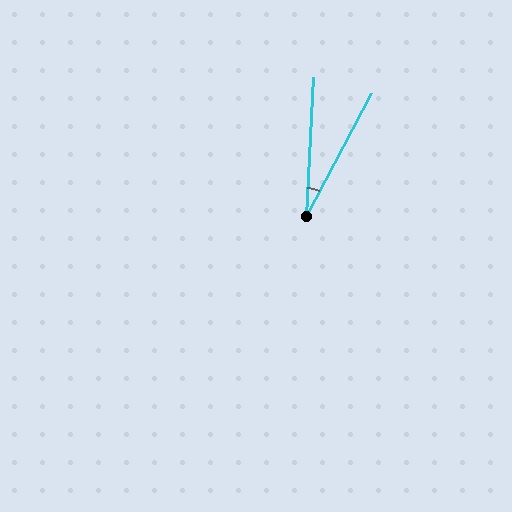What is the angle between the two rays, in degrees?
Approximately 25 degrees.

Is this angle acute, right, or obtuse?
It is acute.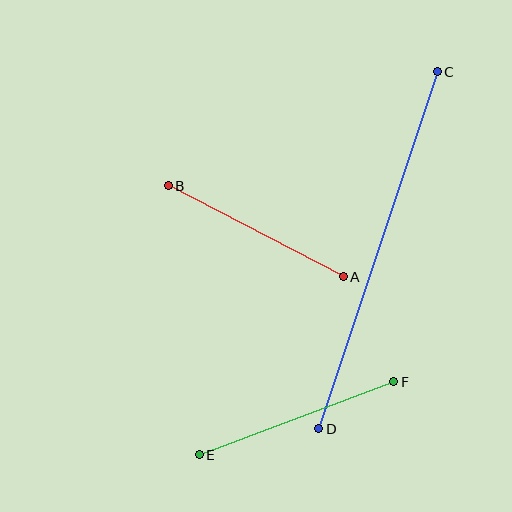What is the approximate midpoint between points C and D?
The midpoint is at approximately (378, 250) pixels.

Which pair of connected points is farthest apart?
Points C and D are farthest apart.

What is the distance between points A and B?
The distance is approximately 197 pixels.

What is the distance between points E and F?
The distance is approximately 207 pixels.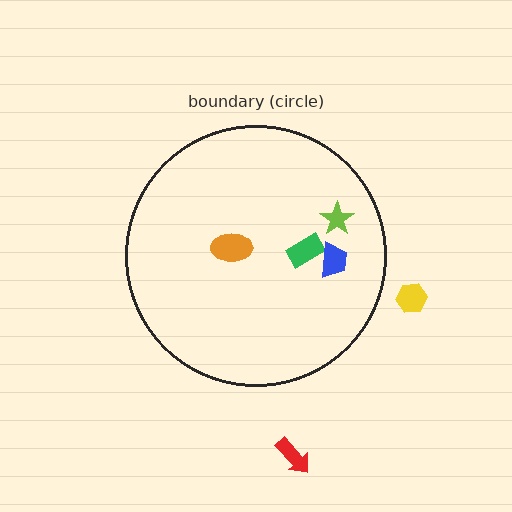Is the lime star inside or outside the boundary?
Inside.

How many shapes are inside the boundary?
4 inside, 2 outside.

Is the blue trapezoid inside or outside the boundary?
Inside.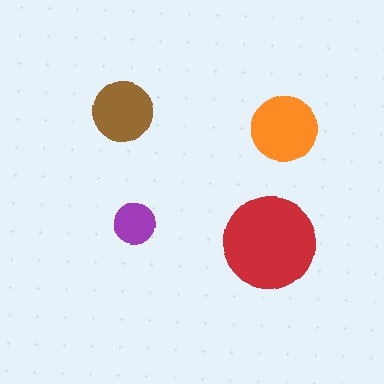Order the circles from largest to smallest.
the red one, the orange one, the brown one, the purple one.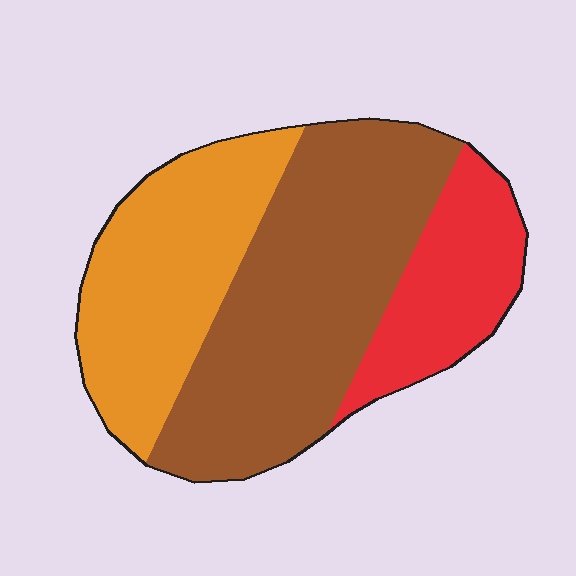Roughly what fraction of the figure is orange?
Orange takes up about one third (1/3) of the figure.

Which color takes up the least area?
Red, at roughly 20%.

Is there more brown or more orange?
Brown.